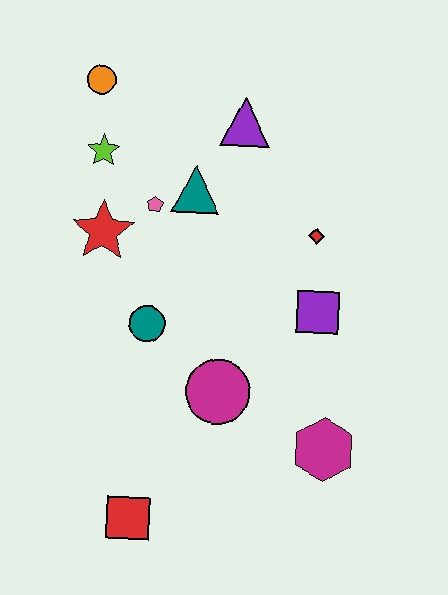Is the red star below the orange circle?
Yes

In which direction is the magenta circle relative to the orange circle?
The magenta circle is below the orange circle.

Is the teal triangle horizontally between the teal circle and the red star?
No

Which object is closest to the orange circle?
The lime star is closest to the orange circle.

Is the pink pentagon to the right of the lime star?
Yes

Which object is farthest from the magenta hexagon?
The orange circle is farthest from the magenta hexagon.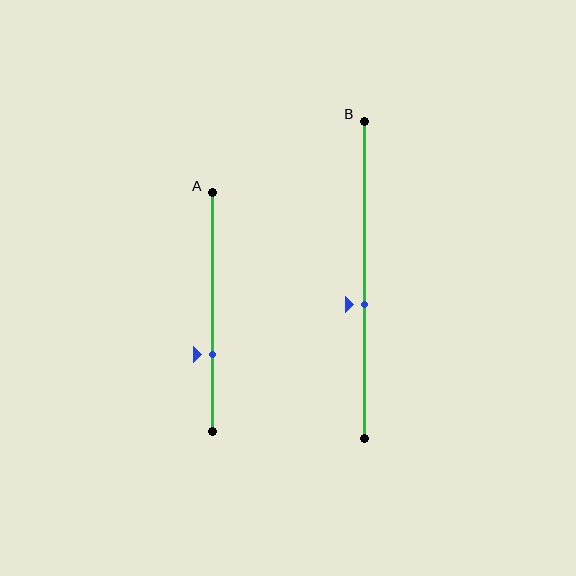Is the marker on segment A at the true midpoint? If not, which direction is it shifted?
No, the marker on segment A is shifted downward by about 18% of the segment length.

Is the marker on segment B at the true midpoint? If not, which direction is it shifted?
No, the marker on segment B is shifted downward by about 8% of the segment length.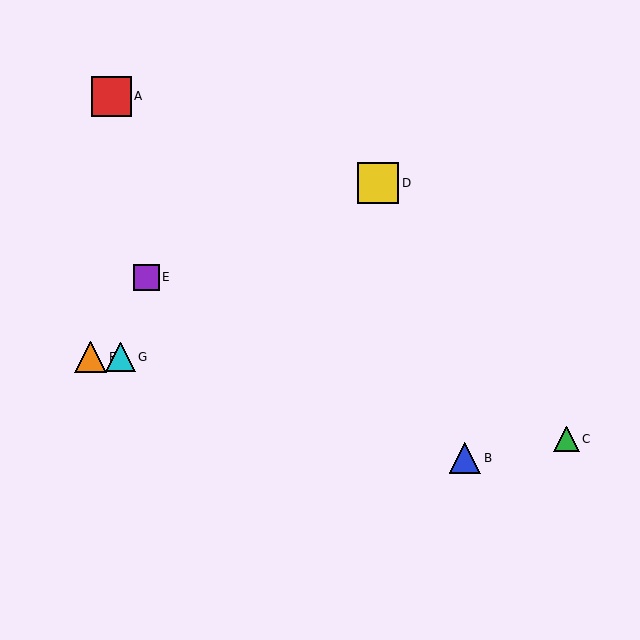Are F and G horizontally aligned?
Yes, both are at y≈357.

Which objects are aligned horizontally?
Objects F, G are aligned horizontally.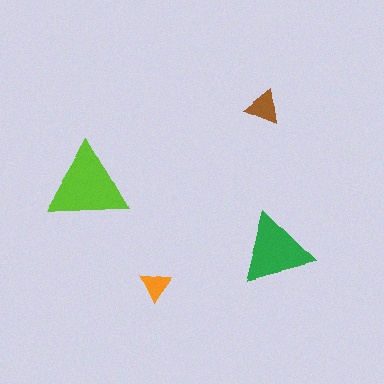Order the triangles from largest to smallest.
the lime one, the green one, the brown one, the orange one.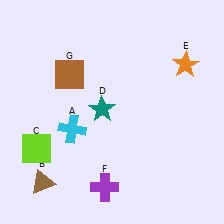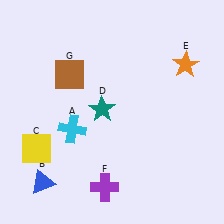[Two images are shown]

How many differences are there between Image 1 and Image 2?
There are 2 differences between the two images.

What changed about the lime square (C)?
In Image 1, C is lime. In Image 2, it changed to yellow.